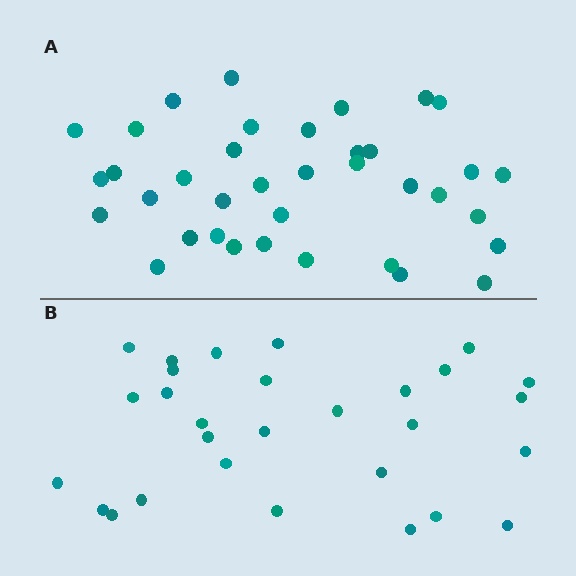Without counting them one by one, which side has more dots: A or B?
Region A (the top region) has more dots.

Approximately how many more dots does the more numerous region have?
Region A has roughly 8 or so more dots than region B.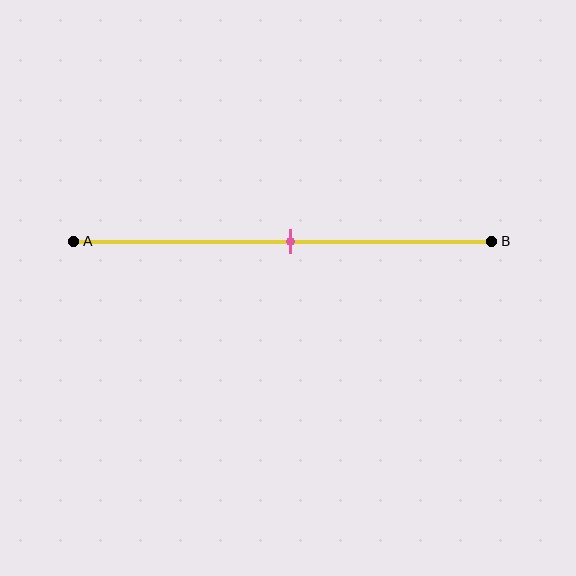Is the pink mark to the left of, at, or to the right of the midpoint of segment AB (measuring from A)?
The pink mark is approximately at the midpoint of segment AB.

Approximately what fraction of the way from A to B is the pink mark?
The pink mark is approximately 50% of the way from A to B.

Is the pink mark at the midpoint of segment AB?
Yes, the mark is approximately at the midpoint.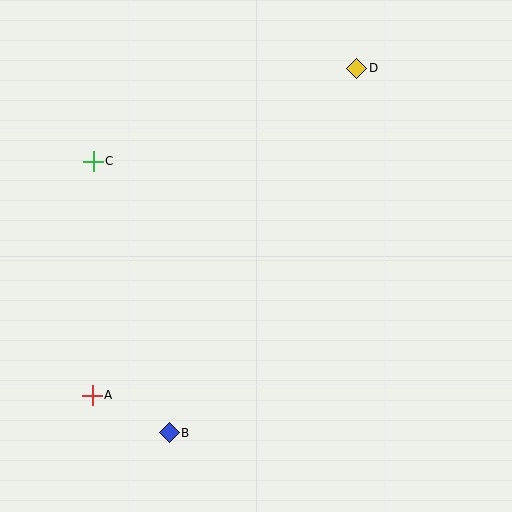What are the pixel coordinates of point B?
Point B is at (169, 433).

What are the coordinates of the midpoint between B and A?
The midpoint between B and A is at (131, 414).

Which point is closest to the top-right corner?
Point D is closest to the top-right corner.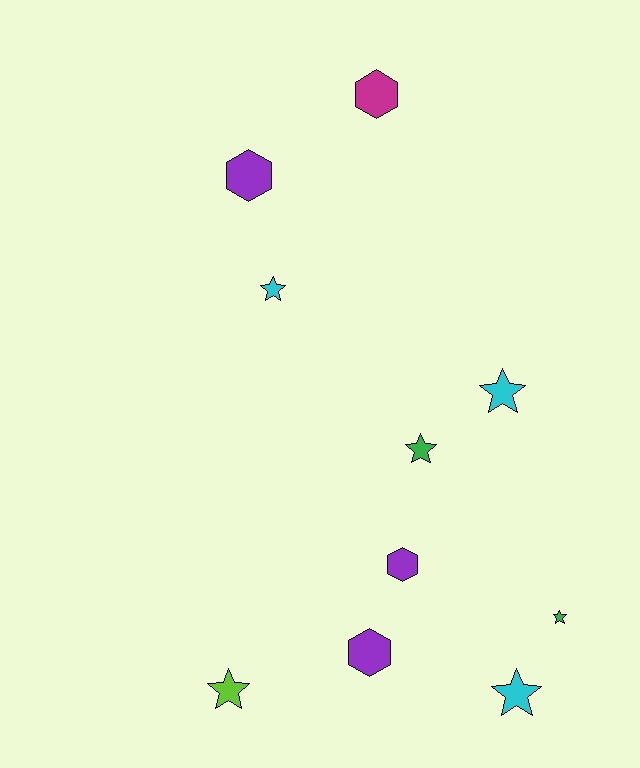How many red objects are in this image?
There are no red objects.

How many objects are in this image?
There are 10 objects.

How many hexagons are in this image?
There are 4 hexagons.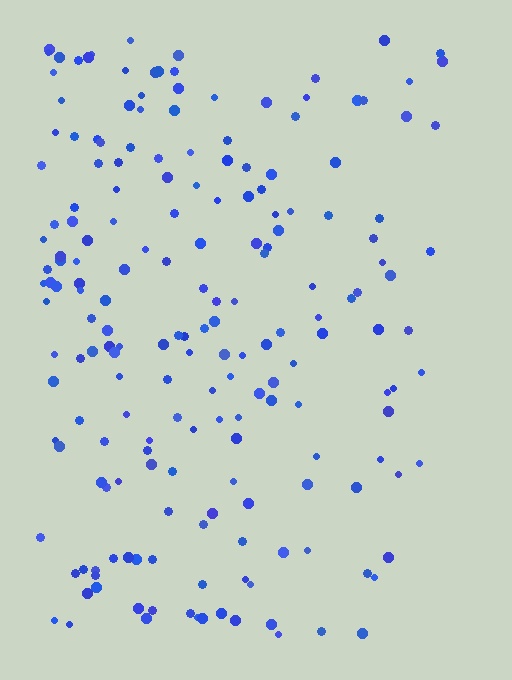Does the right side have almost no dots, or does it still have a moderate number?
Still a moderate number, just noticeably fewer than the left.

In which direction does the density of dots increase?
From right to left, with the left side densest.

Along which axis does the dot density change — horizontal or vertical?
Horizontal.